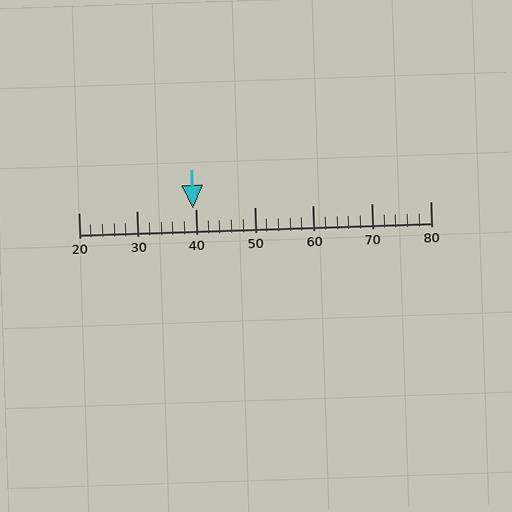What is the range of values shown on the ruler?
The ruler shows values from 20 to 80.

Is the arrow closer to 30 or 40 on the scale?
The arrow is closer to 40.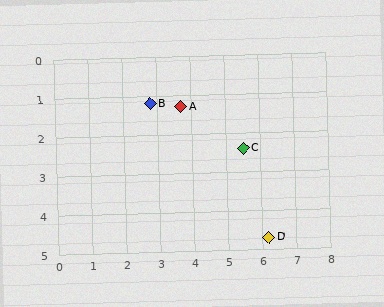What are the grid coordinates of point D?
Point D is at approximately (6.2, 4.7).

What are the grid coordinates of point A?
Point A is at approximately (3.7, 1.3).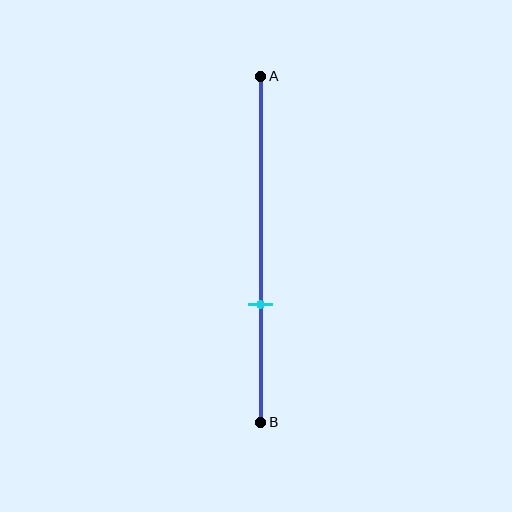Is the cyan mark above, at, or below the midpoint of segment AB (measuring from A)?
The cyan mark is below the midpoint of segment AB.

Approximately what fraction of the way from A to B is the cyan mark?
The cyan mark is approximately 65% of the way from A to B.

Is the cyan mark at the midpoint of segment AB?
No, the mark is at about 65% from A, not at the 50% midpoint.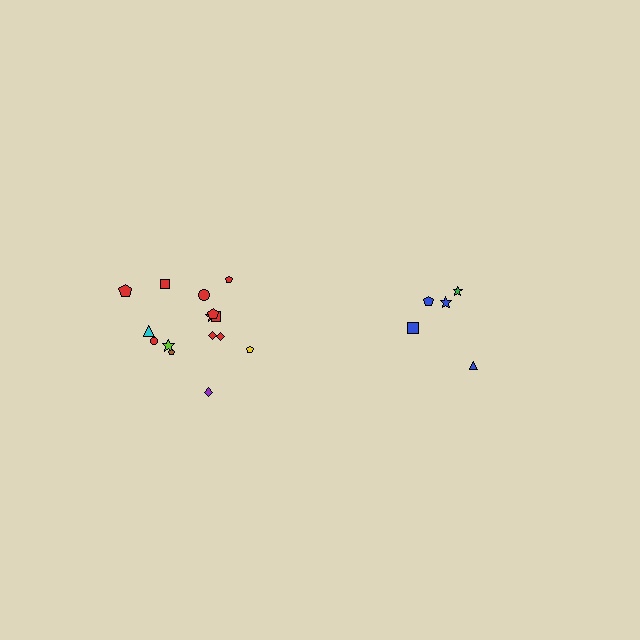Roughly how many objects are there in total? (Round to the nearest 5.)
Roughly 20 objects in total.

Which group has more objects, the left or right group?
The left group.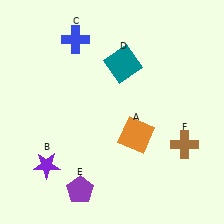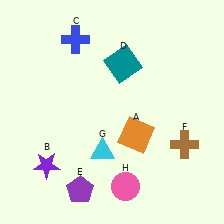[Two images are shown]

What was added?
A cyan triangle (G), a pink circle (H) were added in Image 2.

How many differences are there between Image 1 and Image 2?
There are 2 differences between the two images.